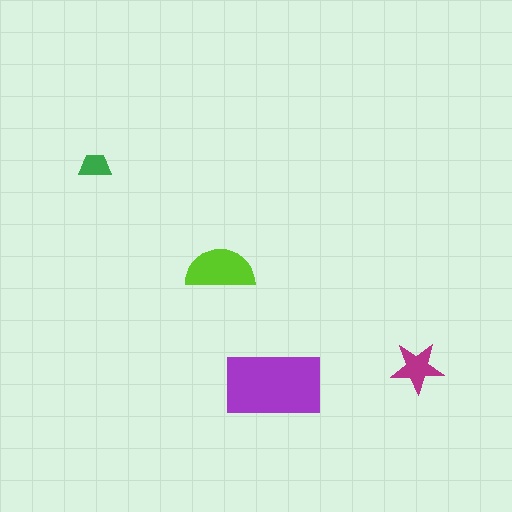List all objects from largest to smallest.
The purple rectangle, the lime semicircle, the magenta star, the green trapezoid.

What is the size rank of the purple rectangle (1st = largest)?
1st.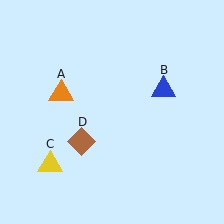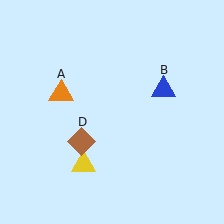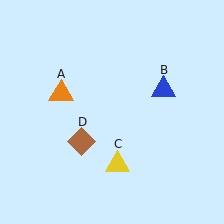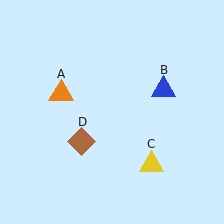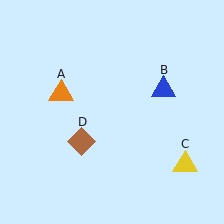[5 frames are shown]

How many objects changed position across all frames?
1 object changed position: yellow triangle (object C).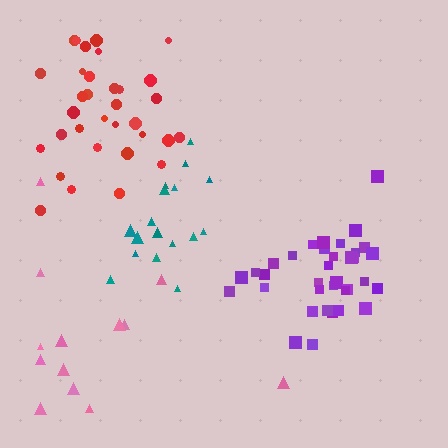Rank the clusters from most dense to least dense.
teal, purple, red, pink.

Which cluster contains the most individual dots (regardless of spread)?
Purple (35).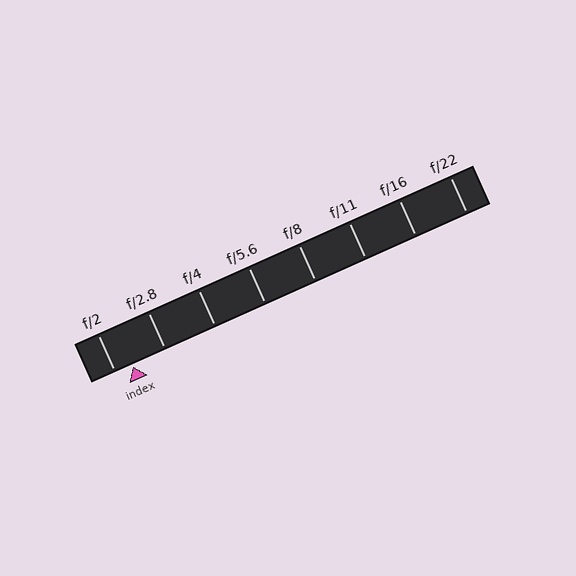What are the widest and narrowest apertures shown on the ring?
The widest aperture shown is f/2 and the narrowest is f/22.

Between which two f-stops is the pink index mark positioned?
The index mark is between f/2 and f/2.8.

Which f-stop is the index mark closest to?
The index mark is closest to f/2.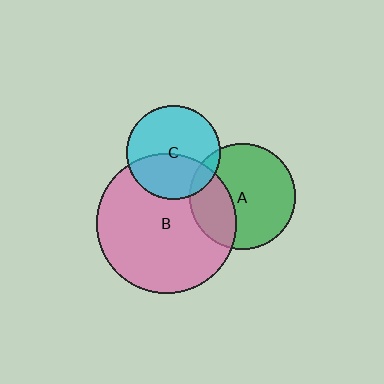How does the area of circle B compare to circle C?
Approximately 2.2 times.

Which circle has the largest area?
Circle B (pink).